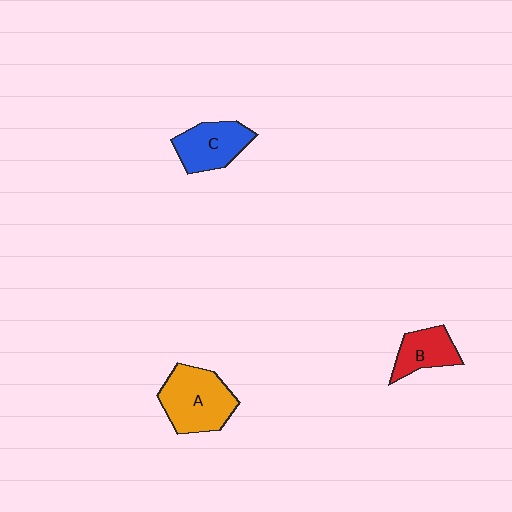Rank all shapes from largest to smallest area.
From largest to smallest: A (orange), C (blue), B (red).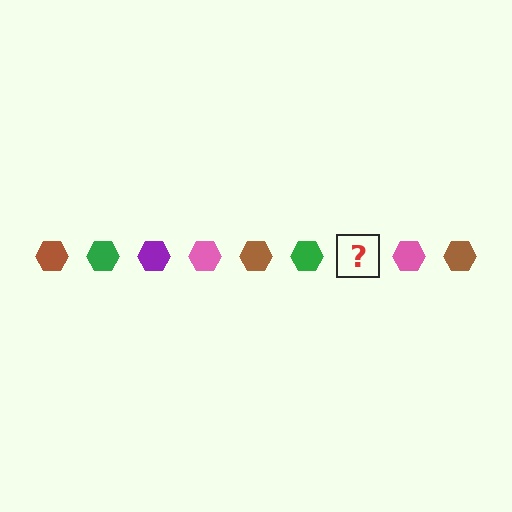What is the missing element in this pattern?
The missing element is a purple hexagon.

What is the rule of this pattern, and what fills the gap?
The rule is that the pattern cycles through brown, green, purple, pink hexagons. The gap should be filled with a purple hexagon.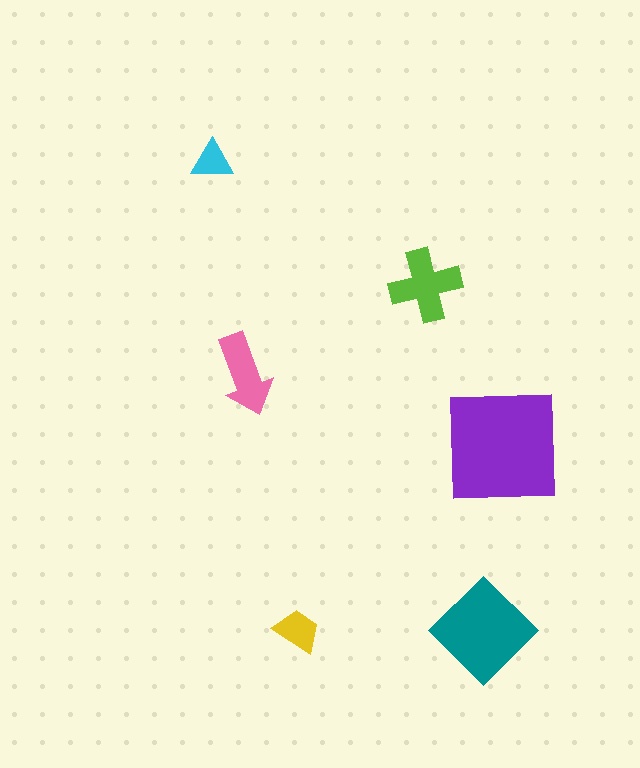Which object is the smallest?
The cyan triangle.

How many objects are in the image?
There are 6 objects in the image.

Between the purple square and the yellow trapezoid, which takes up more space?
The purple square.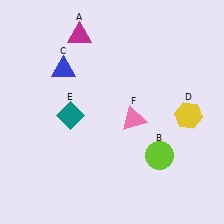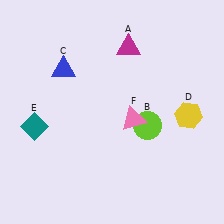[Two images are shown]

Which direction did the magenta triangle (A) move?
The magenta triangle (A) moved right.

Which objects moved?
The objects that moved are: the magenta triangle (A), the lime circle (B), the teal diamond (E).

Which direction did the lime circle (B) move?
The lime circle (B) moved up.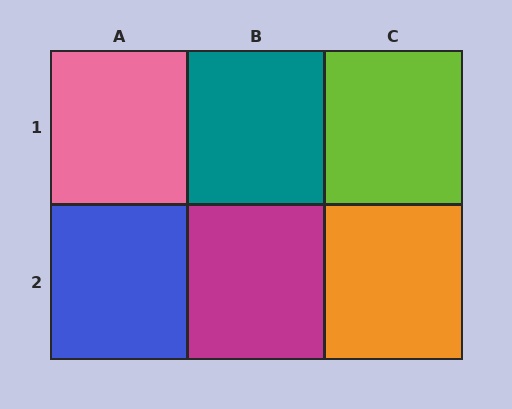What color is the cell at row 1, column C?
Lime.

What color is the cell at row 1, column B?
Teal.